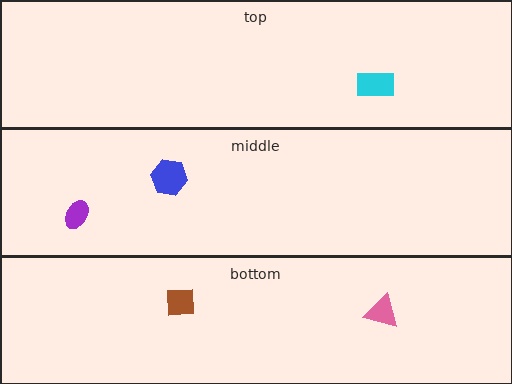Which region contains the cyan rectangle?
The top region.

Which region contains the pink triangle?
The bottom region.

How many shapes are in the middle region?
2.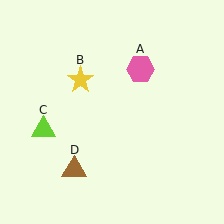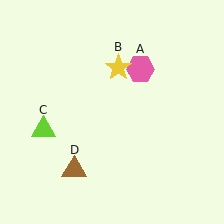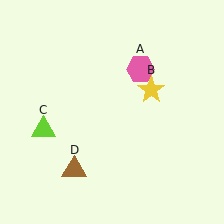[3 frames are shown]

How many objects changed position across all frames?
1 object changed position: yellow star (object B).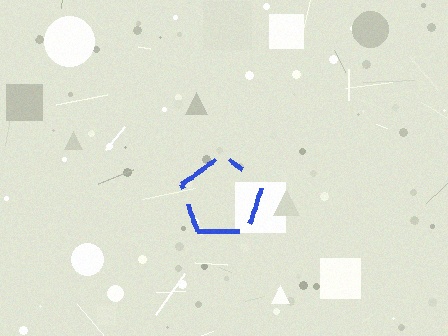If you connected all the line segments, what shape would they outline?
They would outline a pentagon.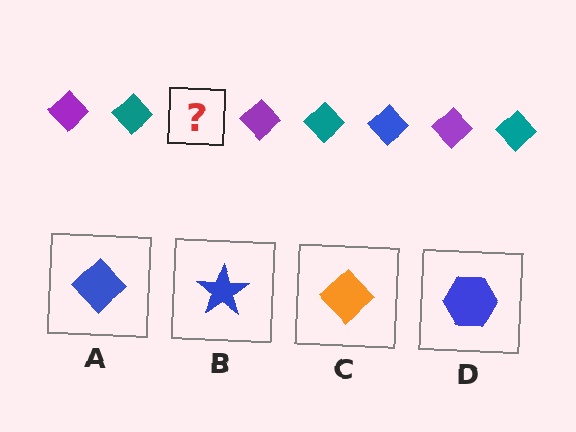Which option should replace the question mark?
Option A.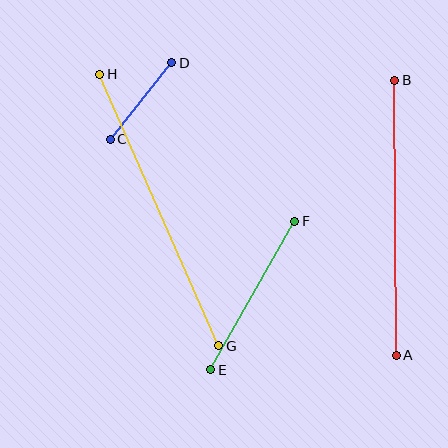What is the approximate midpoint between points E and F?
The midpoint is at approximately (253, 295) pixels.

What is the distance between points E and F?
The distance is approximately 171 pixels.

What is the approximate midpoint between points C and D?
The midpoint is at approximately (141, 101) pixels.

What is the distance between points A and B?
The distance is approximately 275 pixels.